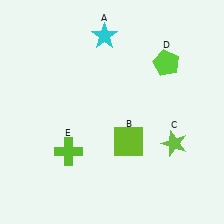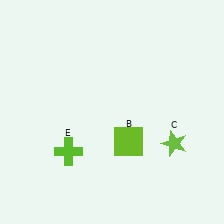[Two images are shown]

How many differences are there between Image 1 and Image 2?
There are 2 differences between the two images.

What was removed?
The lime pentagon (D), the cyan star (A) were removed in Image 2.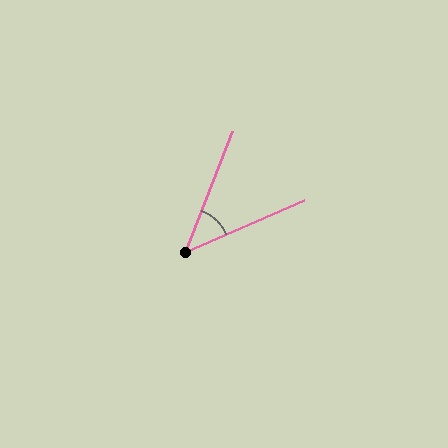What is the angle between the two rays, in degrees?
Approximately 45 degrees.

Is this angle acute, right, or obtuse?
It is acute.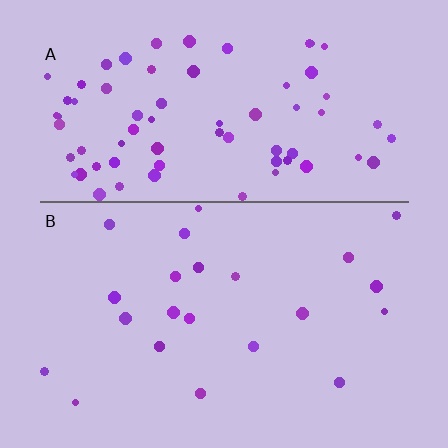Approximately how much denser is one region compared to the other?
Approximately 3.3× — region A over region B.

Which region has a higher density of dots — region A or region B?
A (the top).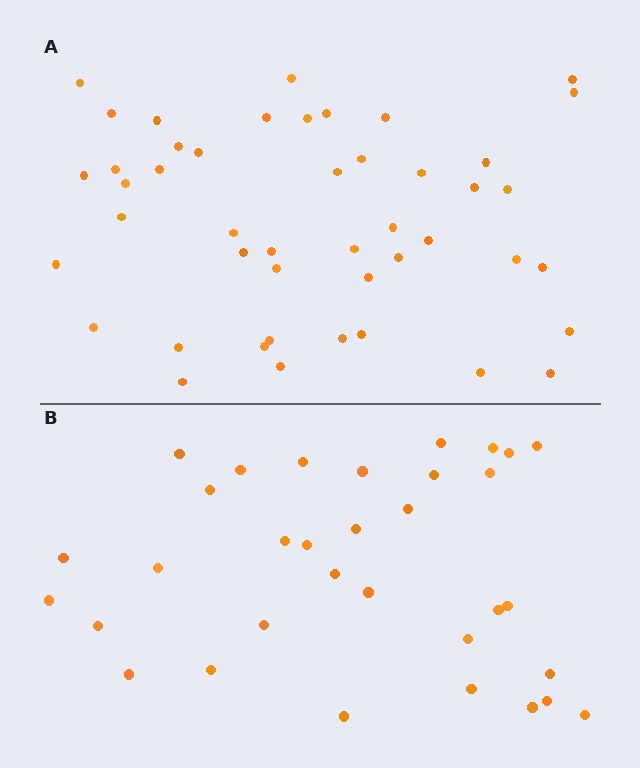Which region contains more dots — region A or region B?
Region A (the top region) has more dots.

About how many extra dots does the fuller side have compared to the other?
Region A has approximately 15 more dots than region B.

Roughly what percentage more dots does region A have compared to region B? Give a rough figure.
About 40% more.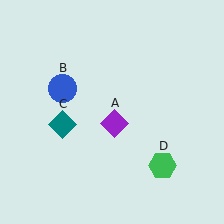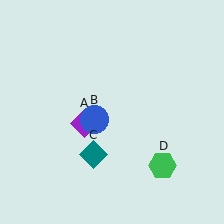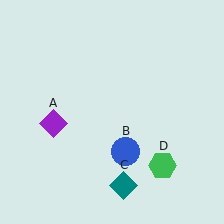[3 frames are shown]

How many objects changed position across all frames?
3 objects changed position: purple diamond (object A), blue circle (object B), teal diamond (object C).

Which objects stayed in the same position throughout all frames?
Green hexagon (object D) remained stationary.